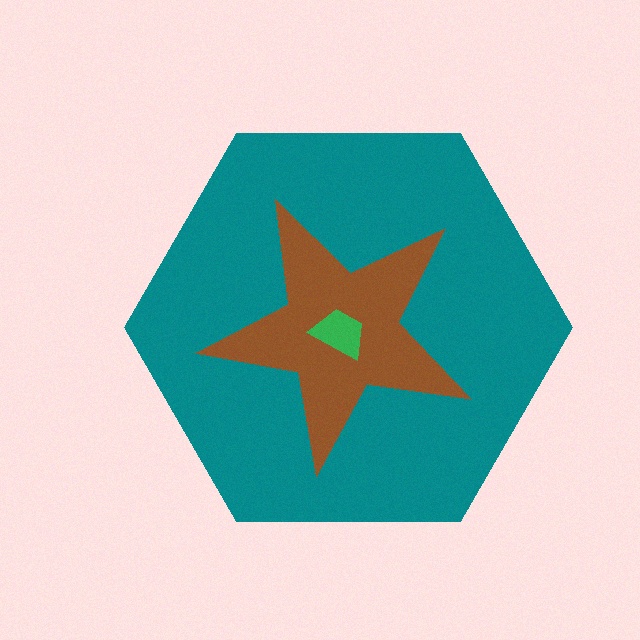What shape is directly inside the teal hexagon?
The brown star.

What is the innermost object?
The green trapezoid.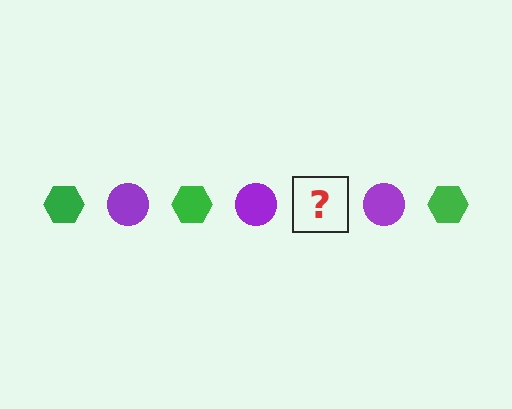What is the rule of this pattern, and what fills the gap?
The rule is that the pattern alternates between green hexagon and purple circle. The gap should be filled with a green hexagon.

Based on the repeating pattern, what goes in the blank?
The blank should be a green hexagon.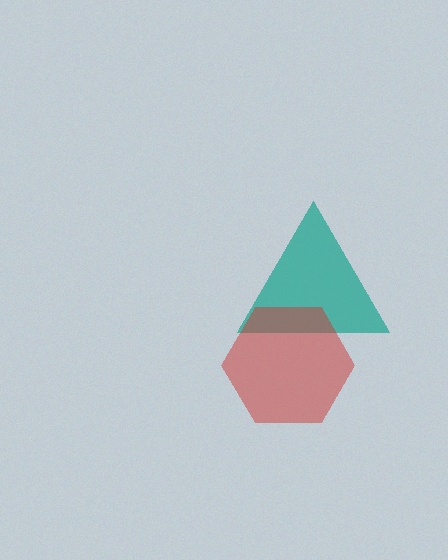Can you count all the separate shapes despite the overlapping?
Yes, there are 2 separate shapes.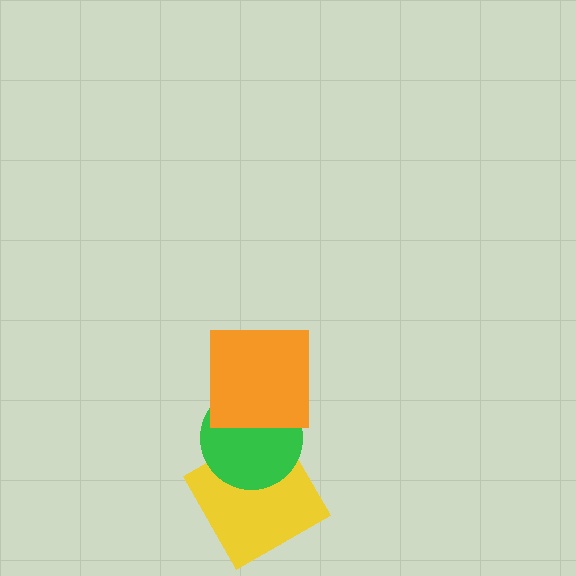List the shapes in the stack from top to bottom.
From top to bottom: the orange square, the green circle, the yellow square.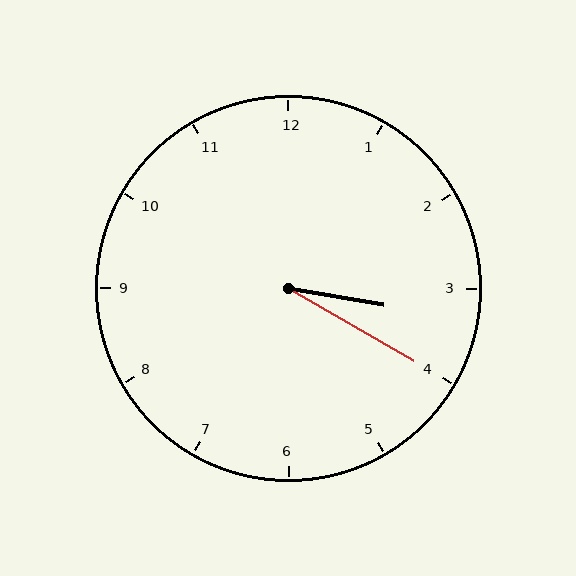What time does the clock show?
3:20.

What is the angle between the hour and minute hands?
Approximately 20 degrees.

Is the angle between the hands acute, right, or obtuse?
It is acute.